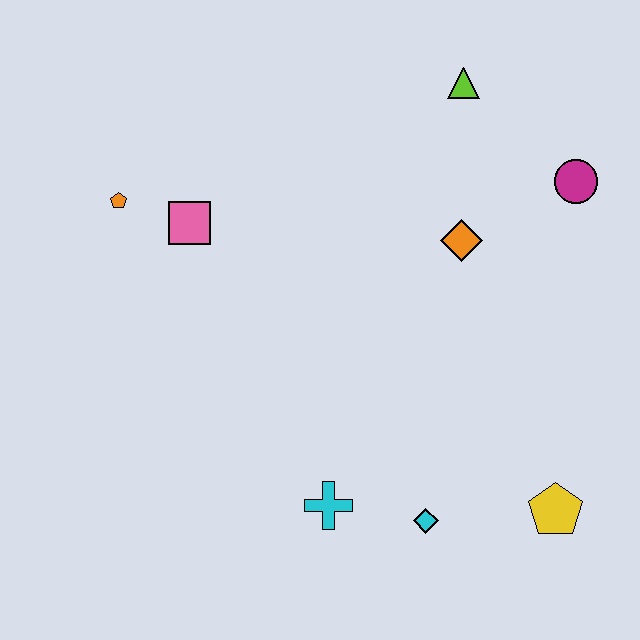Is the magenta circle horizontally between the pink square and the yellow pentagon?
No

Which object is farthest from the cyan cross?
The lime triangle is farthest from the cyan cross.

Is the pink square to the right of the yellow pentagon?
No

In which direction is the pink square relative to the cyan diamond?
The pink square is above the cyan diamond.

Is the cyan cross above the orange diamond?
No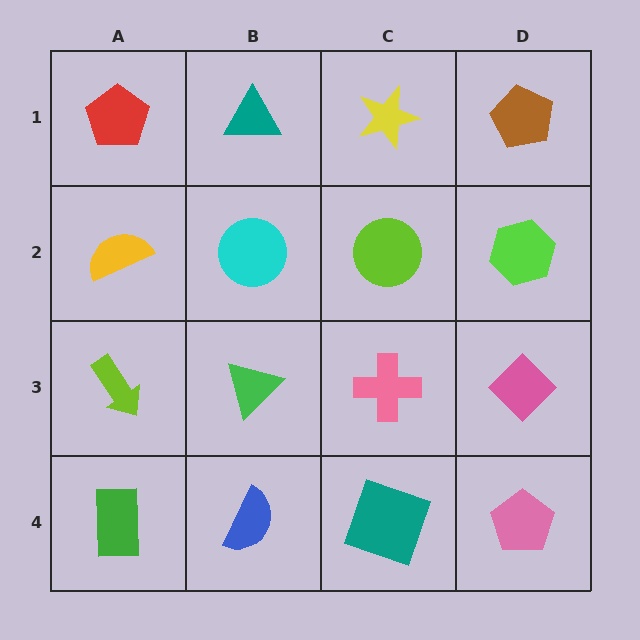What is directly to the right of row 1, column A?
A teal triangle.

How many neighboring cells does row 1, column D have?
2.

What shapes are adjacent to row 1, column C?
A lime circle (row 2, column C), a teal triangle (row 1, column B), a brown pentagon (row 1, column D).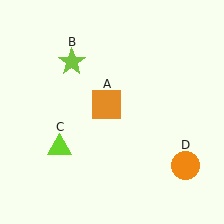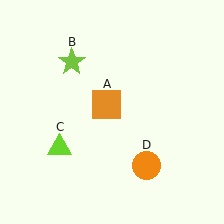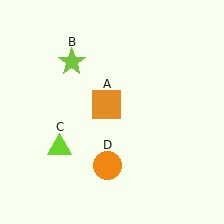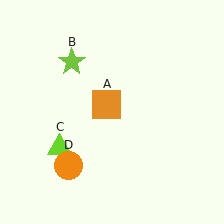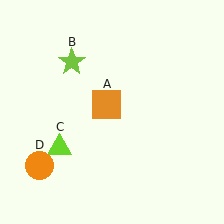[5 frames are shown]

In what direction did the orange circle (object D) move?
The orange circle (object D) moved left.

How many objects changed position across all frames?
1 object changed position: orange circle (object D).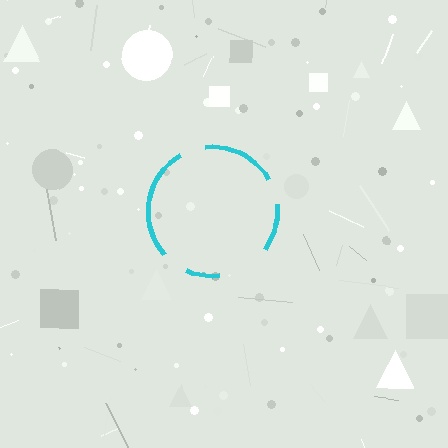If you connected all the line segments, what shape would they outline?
They would outline a circle.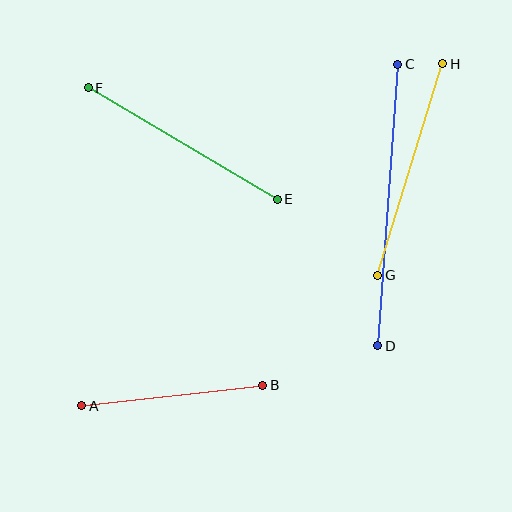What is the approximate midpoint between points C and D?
The midpoint is at approximately (388, 205) pixels.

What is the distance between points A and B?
The distance is approximately 182 pixels.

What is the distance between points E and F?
The distance is approximately 219 pixels.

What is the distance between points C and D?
The distance is approximately 282 pixels.